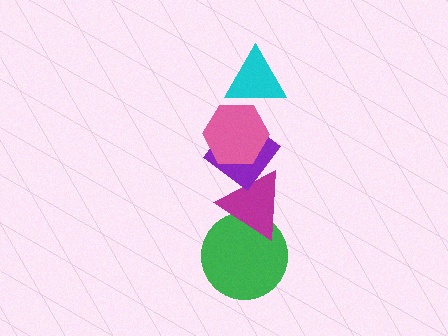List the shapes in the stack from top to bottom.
From top to bottom: the cyan triangle, the pink hexagon, the purple diamond, the magenta triangle, the green circle.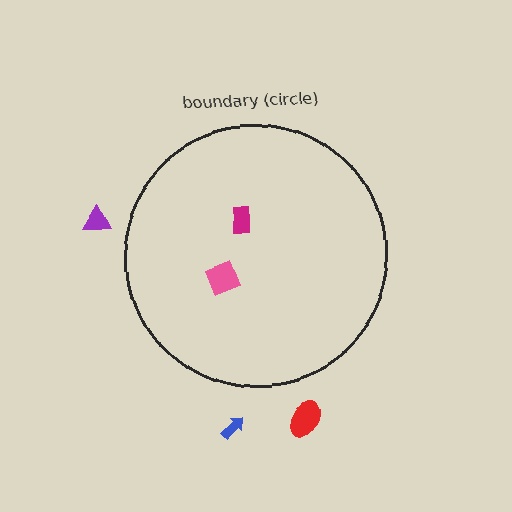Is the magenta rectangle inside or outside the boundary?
Inside.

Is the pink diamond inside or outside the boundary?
Inside.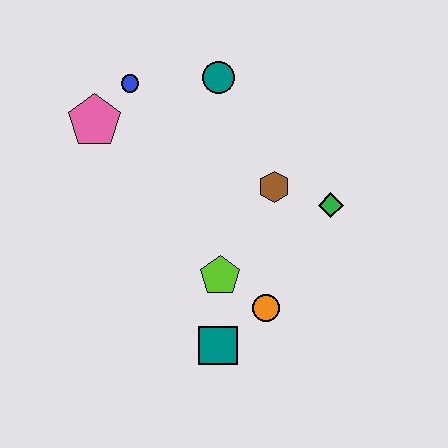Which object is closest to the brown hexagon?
The green diamond is closest to the brown hexagon.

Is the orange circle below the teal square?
No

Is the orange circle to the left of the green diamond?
Yes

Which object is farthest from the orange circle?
The blue circle is farthest from the orange circle.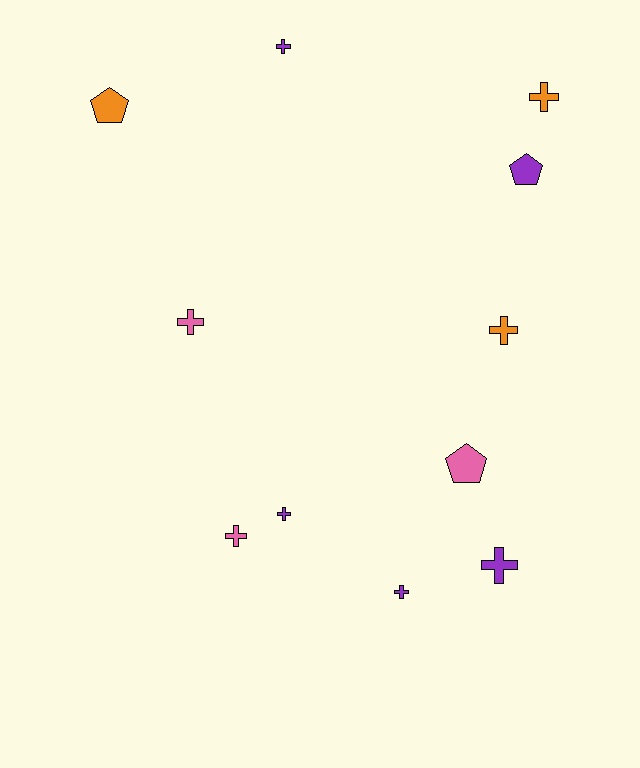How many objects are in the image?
There are 11 objects.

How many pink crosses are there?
There are 2 pink crosses.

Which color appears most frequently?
Purple, with 5 objects.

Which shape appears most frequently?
Cross, with 8 objects.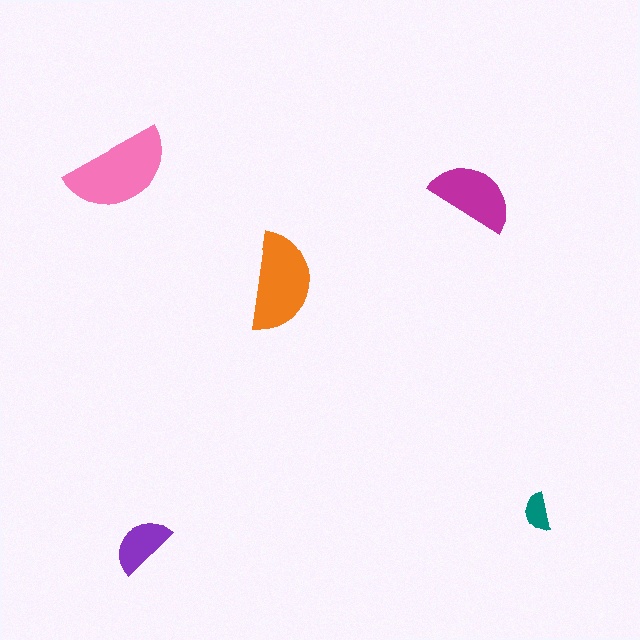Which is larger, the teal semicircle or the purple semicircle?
The purple one.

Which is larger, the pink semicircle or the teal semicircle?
The pink one.